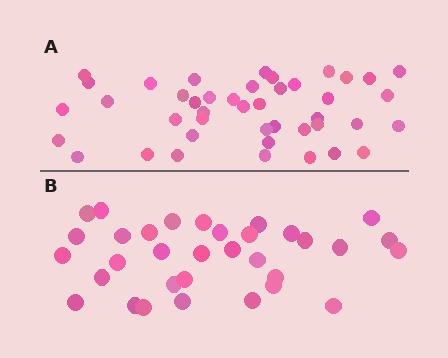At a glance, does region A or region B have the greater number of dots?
Region A (the top region) has more dots.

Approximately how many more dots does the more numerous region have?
Region A has roughly 10 or so more dots than region B.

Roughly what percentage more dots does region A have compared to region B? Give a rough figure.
About 30% more.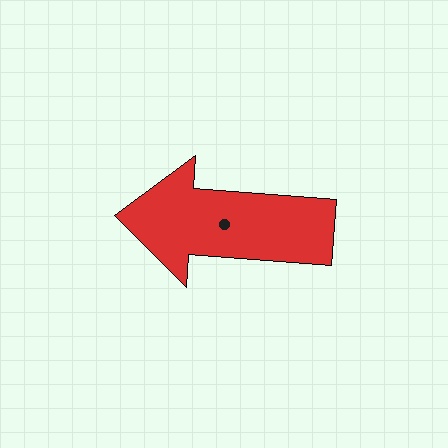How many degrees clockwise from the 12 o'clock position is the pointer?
Approximately 274 degrees.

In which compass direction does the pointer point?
West.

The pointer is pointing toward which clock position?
Roughly 9 o'clock.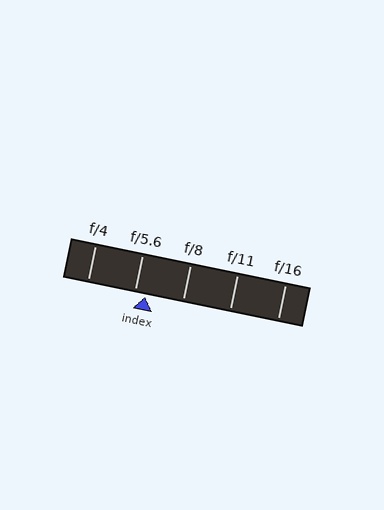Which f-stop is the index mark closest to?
The index mark is closest to f/5.6.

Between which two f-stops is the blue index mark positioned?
The index mark is between f/5.6 and f/8.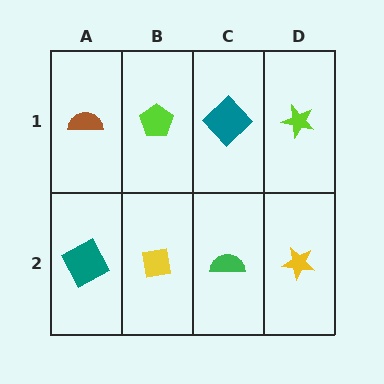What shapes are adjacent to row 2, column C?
A teal diamond (row 1, column C), a yellow square (row 2, column B), a yellow star (row 2, column D).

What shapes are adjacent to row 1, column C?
A green semicircle (row 2, column C), a lime pentagon (row 1, column B), a lime star (row 1, column D).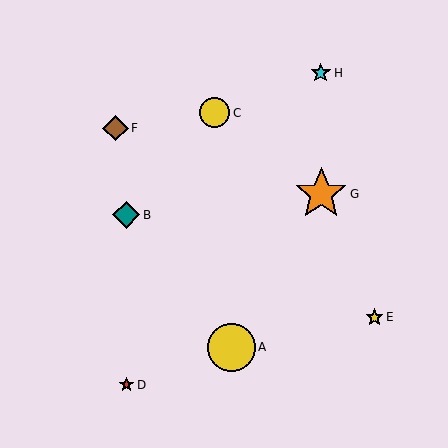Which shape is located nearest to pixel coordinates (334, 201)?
The orange star (labeled G) at (321, 194) is nearest to that location.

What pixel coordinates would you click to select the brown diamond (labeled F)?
Click at (115, 128) to select the brown diamond F.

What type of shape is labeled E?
Shape E is a yellow star.